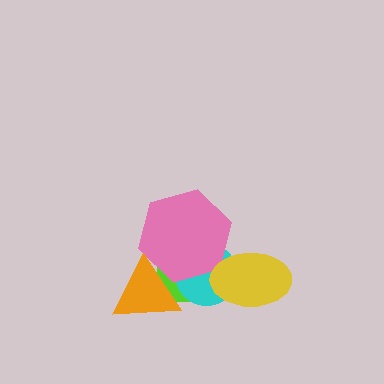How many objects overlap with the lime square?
3 objects overlap with the lime square.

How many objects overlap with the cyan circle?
3 objects overlap with the cyan circle.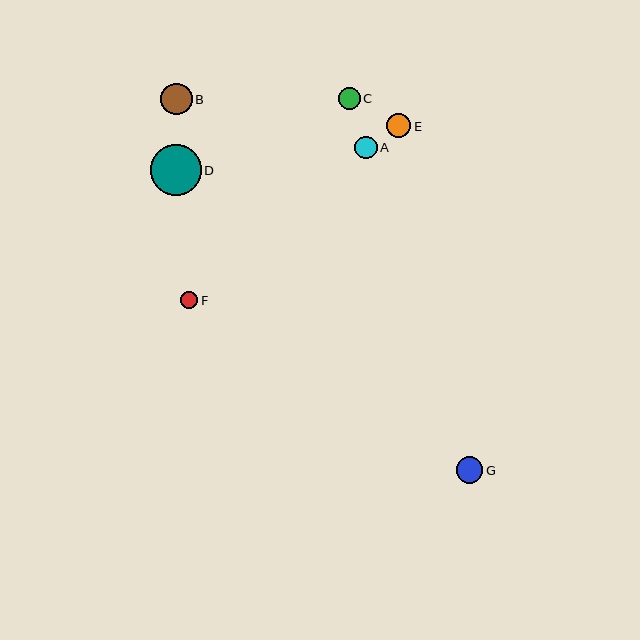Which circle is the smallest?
Circle F is the smallest with a size of approximately 17 pixels.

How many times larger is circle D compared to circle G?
Circle D is approximately 1.9 times the size of circle G.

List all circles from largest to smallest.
From largest to smallest: D, B, G, E, A, C, F.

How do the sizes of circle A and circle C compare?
Circle A and circle C are approximately the same size.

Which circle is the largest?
Circle D is the largest with a size of approximately 51 pixels.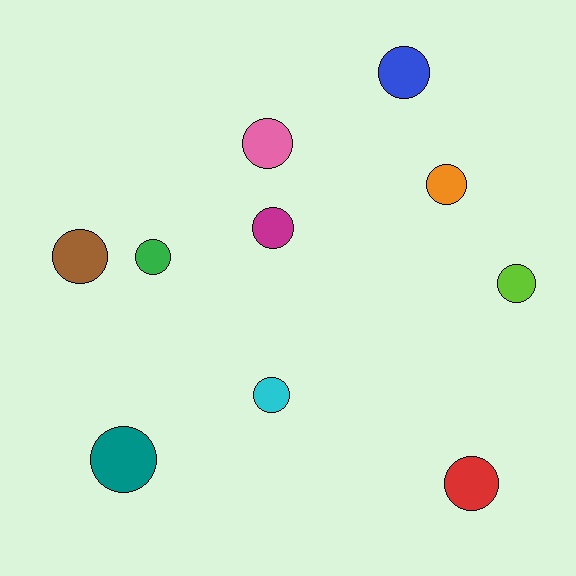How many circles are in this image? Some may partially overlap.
There are 10 circles.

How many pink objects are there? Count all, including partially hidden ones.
There is 1 pink object.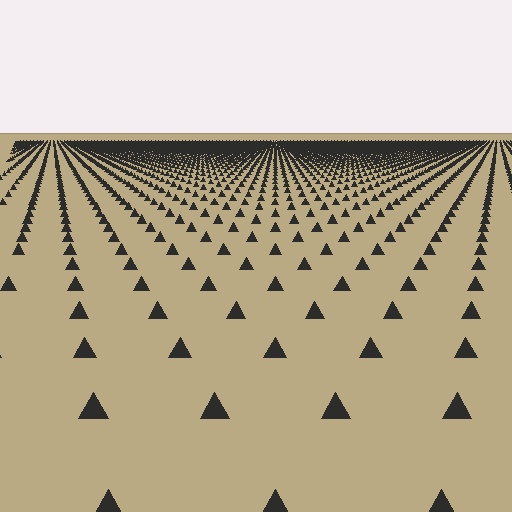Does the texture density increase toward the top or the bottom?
Density increases toward the top.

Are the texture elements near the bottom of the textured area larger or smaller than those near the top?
Larger. Near the bottom, elements are closer to the viewer and appear at a bigger on-screen size.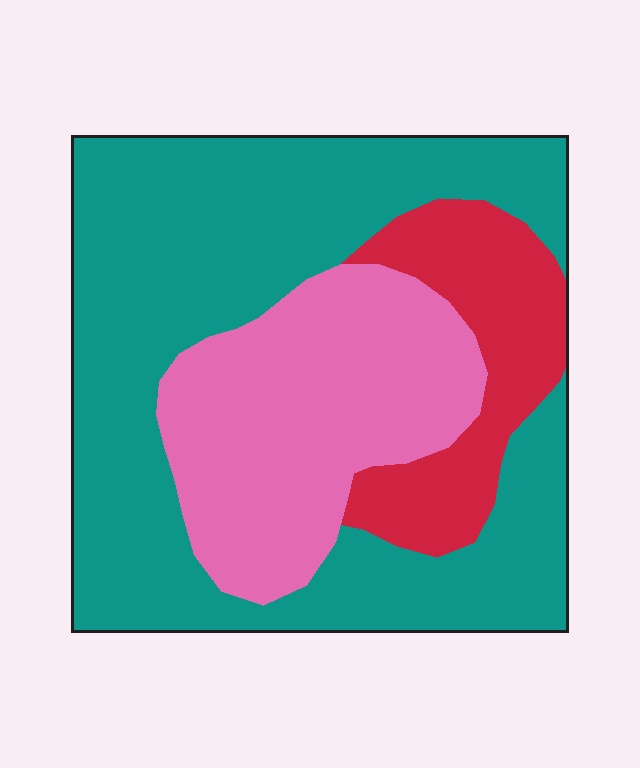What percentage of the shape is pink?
Pink covers roughly 30% of the shape.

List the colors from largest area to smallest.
From largest to smallest: teal, pink, red.